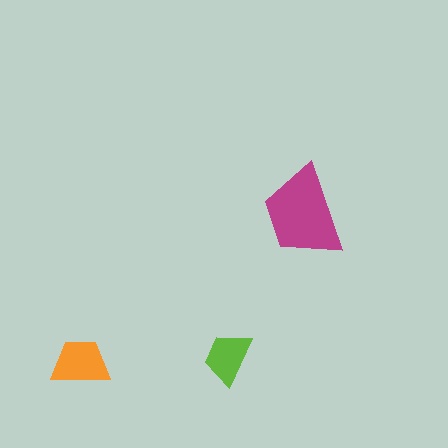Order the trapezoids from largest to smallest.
the magenta one, the orange one, the lime one.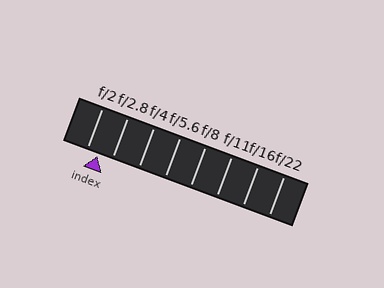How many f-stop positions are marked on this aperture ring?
There are 8 f-stop positions marked.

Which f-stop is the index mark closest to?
The index mark is closest to f/2.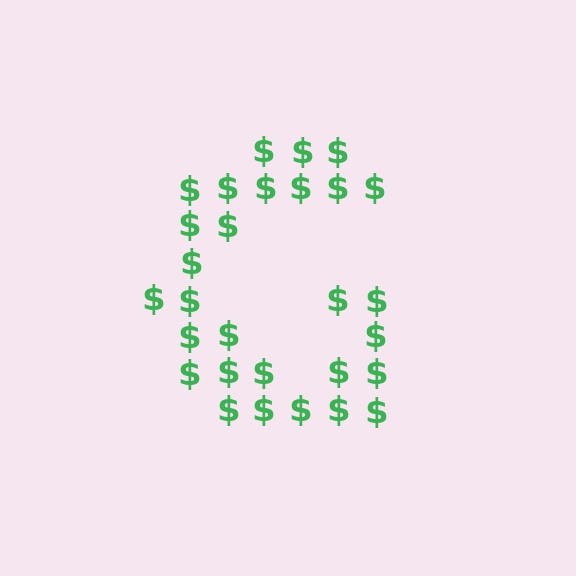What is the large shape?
The large shape is the letter G.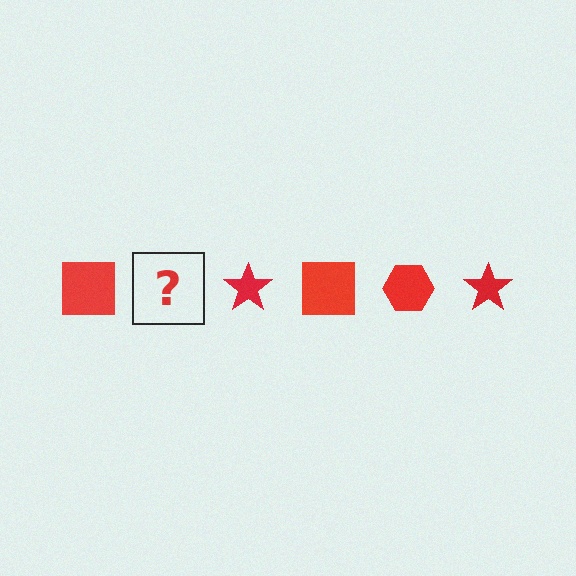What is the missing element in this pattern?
The missing element is a red hexagon.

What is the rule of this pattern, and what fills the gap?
The rule is that the pattern cycles through square, hexagon, star shapes in red. The gap should be filled with a red hexagon.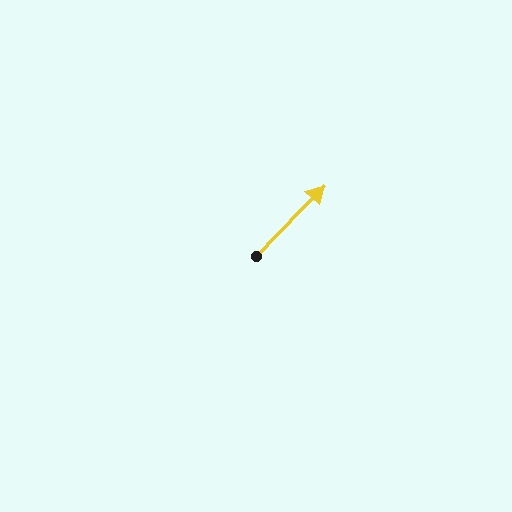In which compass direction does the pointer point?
Northeast.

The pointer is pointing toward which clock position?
Roughly 1 o'clock.